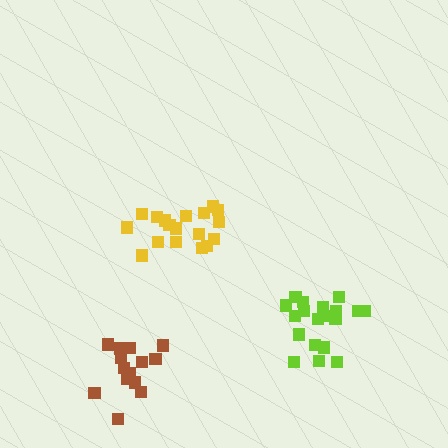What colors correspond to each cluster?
The clusters are colored: yellow, brown, lime.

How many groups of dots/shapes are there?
There are 3 groups.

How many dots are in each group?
Group 1: 18 dots, Group 2: 14 dots, Group 3: 19 dots (51 total).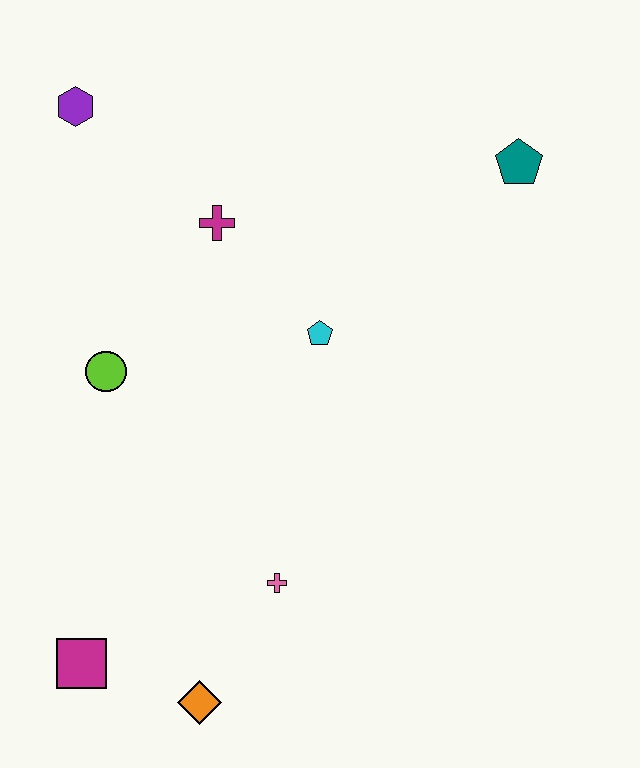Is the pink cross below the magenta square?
No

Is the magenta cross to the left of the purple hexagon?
No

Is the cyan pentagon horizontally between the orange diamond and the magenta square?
No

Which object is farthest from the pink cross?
The purple hexagon is farthest from the pink cross.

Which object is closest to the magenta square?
The orange diamond is closest to the magenta square.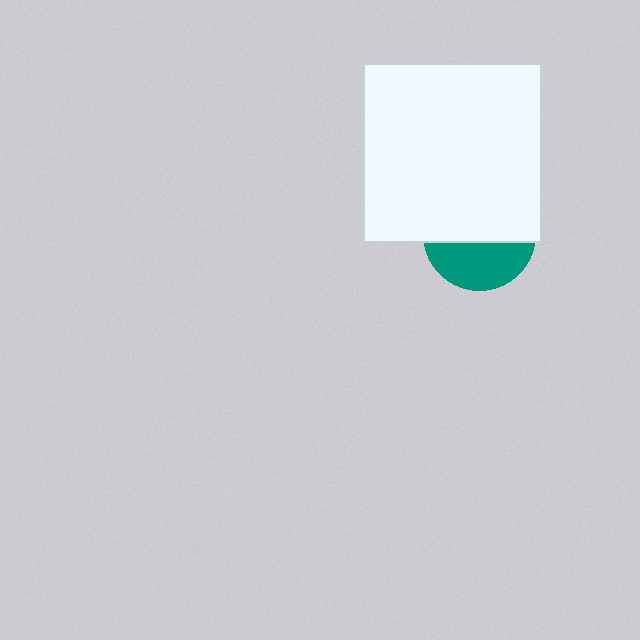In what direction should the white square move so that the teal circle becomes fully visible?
The white square should move up. That is the shortest direction to clear the overlap and leave the teal circle fully visible.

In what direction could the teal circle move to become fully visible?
The teal circle could move down. That would shift it out from behind the white square entirely.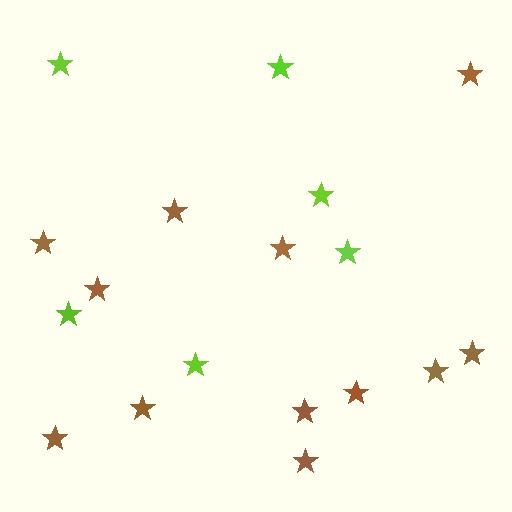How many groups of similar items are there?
There are 2 groups: one group of brown stars (12) and one group of lime stars (6).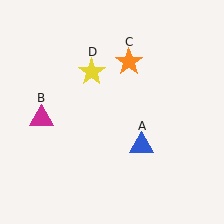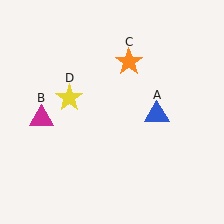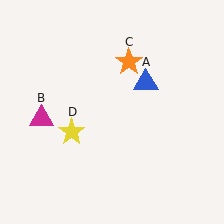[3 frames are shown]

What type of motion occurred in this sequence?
The blue triangle (object A), yellow star (object D) rotated counterclockwise around the center of the scene.